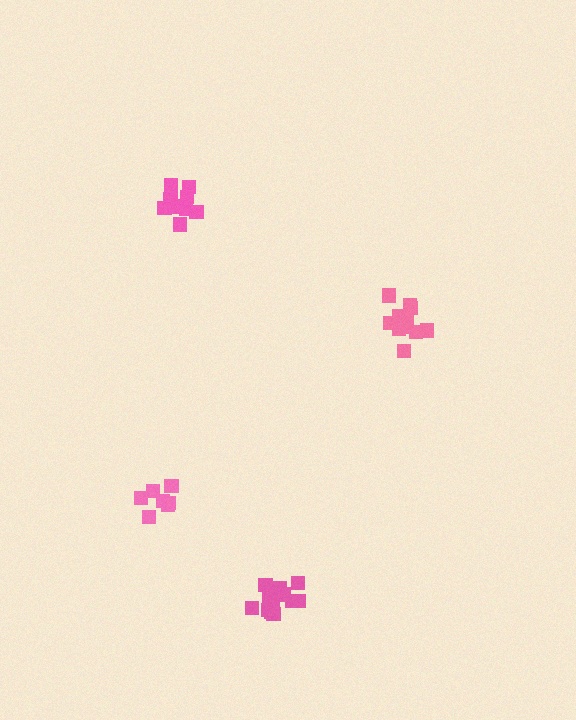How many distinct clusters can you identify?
There are 4 distinct clusters.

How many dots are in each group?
Group 1: 11 dots, Group 2: 12 dots, Group 3: 10 dots, Group 4: 7 dots (40 total).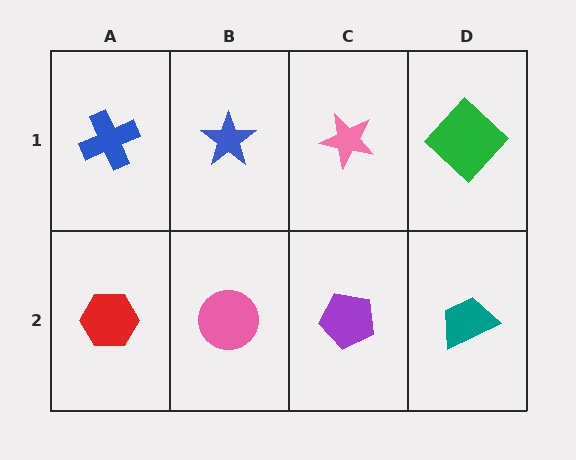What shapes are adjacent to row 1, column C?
A purple pentagon (row 2, column C), a blue star (row 1, column B), a green diamond (row 1, column D).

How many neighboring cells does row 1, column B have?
3.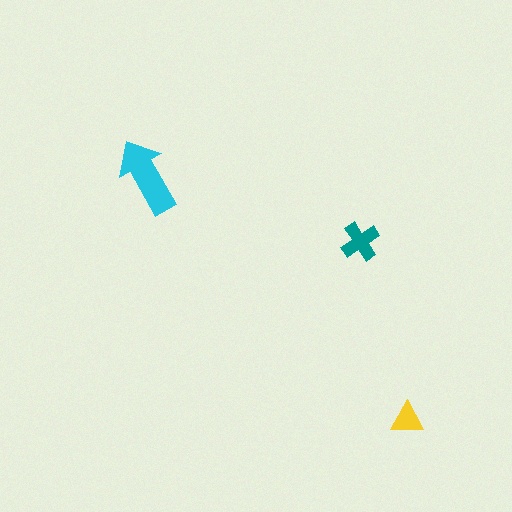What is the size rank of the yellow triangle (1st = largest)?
3rd.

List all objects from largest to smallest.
The cyan arrow, the teal cross, the yellow triangle.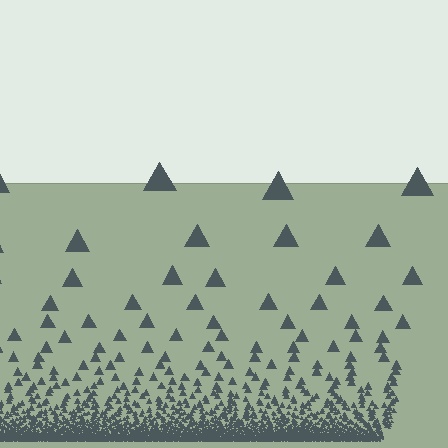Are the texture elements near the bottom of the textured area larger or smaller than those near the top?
Smaller. The gradient is inverted — elements near the bottom are smaller and denser.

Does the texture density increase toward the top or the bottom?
Density increases toward the bottom.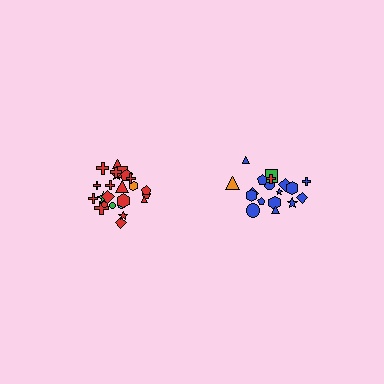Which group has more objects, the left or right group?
The left group.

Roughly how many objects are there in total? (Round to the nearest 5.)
Roughly 45 objects in total.